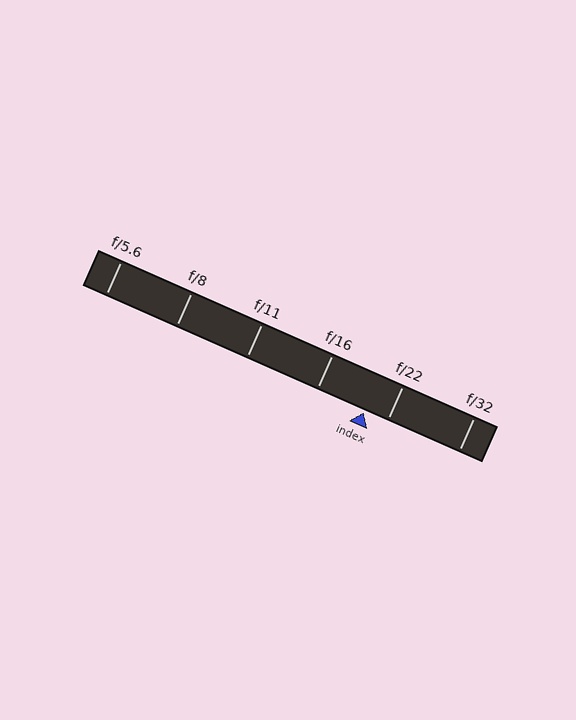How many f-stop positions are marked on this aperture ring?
There are 6 f-stop positions marked.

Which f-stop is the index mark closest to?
The index mark is closest to f/22.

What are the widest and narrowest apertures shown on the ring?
The widest aperture shown is f/5.6 and the narrowest is f/32.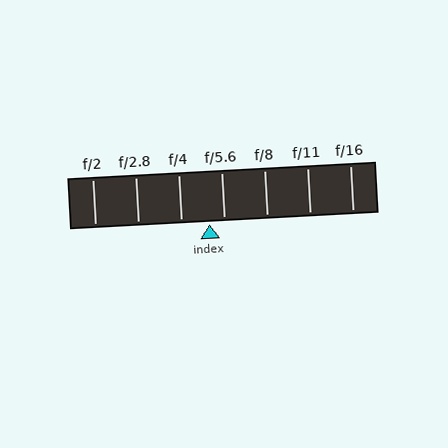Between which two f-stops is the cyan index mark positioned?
The index mark is between f/4 and f/5.6.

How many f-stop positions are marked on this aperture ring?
There are 7 f-stop positions marked.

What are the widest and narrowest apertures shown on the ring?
The widest aperture shown is f/2 and the narrowest is f/16.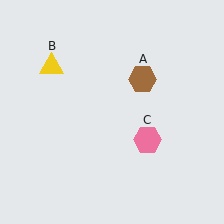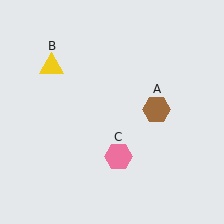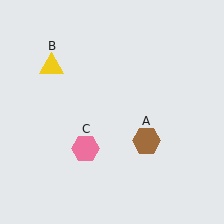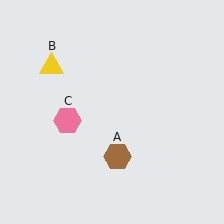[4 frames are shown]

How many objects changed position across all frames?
2 objects changed position: brown hexagon (object A), pink hexagon (object C).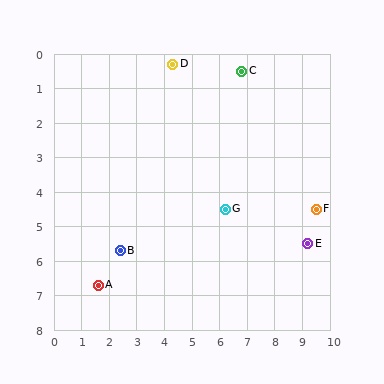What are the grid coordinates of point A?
Point A is at approximately (1.6, 6.7).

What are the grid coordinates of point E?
Point E is at approximately (9.2, 5.5).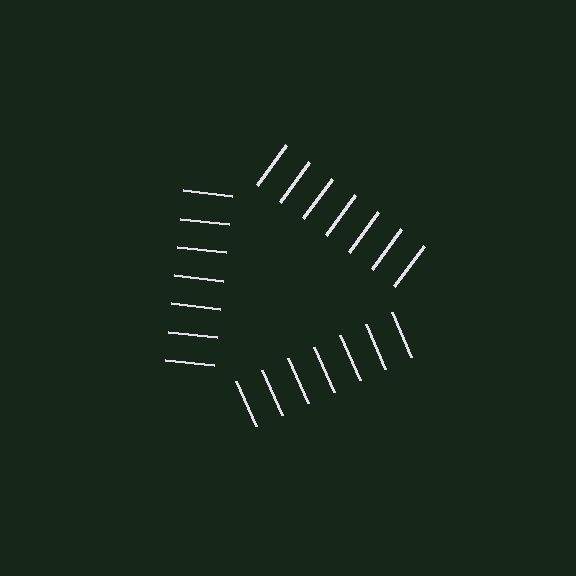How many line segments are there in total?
21 — 7 along each of the 3 edges.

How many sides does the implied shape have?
3 sides — the line-ends trace a triangle.